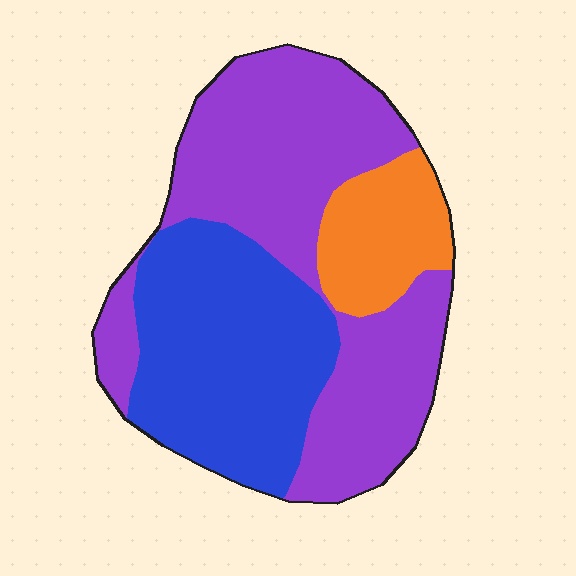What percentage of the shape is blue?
Blue covers about 35% of the shape.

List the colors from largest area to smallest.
From largest to smallest: purple, blue, orange.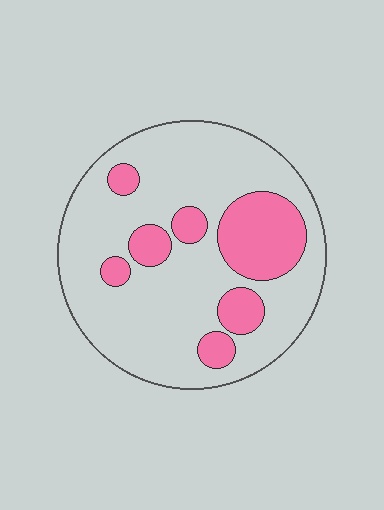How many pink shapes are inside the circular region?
7.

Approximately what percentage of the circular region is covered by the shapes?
Approximately 25%.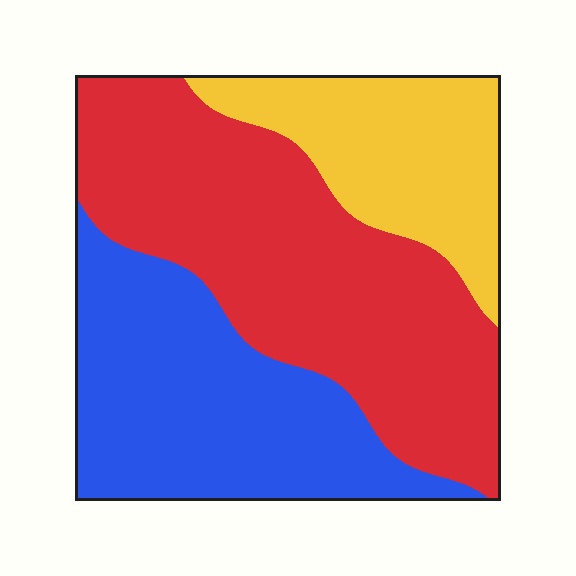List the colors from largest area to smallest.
From largest to smallest: red, blue, yellow.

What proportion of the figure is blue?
Blue covers 33% of the figure.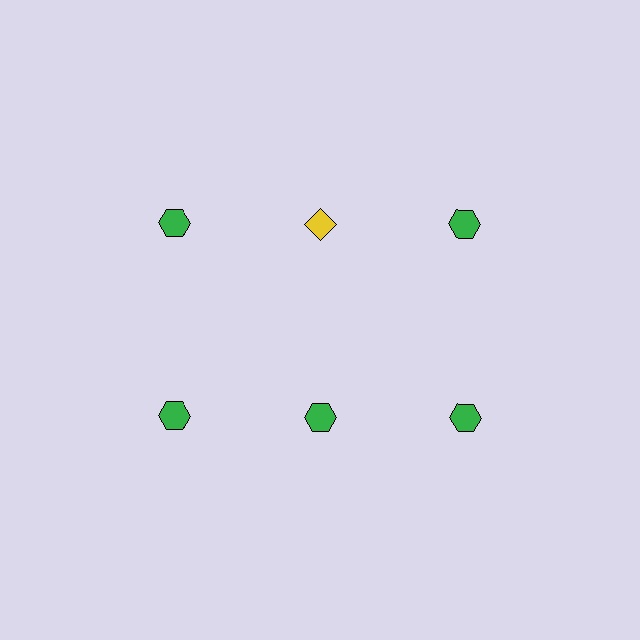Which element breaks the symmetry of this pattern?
The yellow diamond in the top row, second from left column breaks the symmetry. All other shapes are green hexagons.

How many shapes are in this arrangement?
There are 6 shapes arranged in a grid pattern.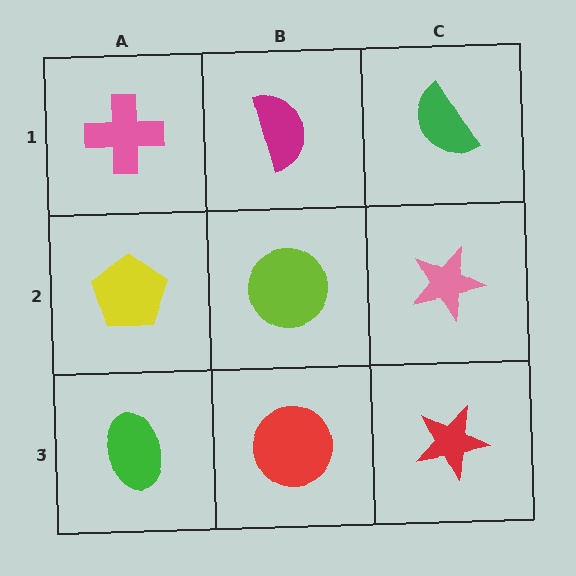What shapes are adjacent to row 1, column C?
A pink star (row 2, column C), a magenta semicircle (row 1, column B).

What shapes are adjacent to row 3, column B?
A lime circle (row 2, column B), a green ellipse (row 3, column A), a red star (row 3, column C).